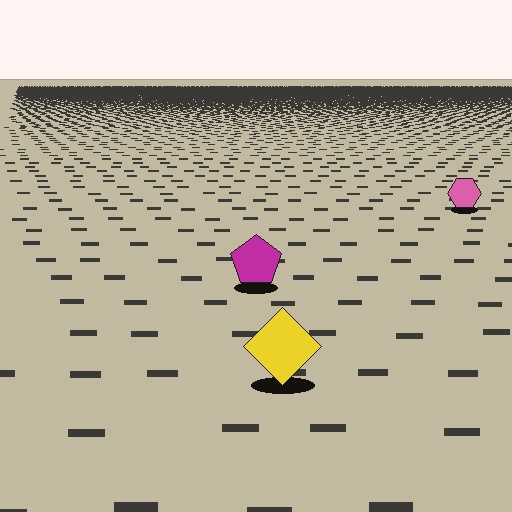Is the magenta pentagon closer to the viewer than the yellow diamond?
No. The yellow diamond is closer — you can tell from the texture gradient: the ground texture is coarser near it.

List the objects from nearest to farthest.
From nearest to farthest: the yellow diamond, the magenta pentagon, the pink hexagon.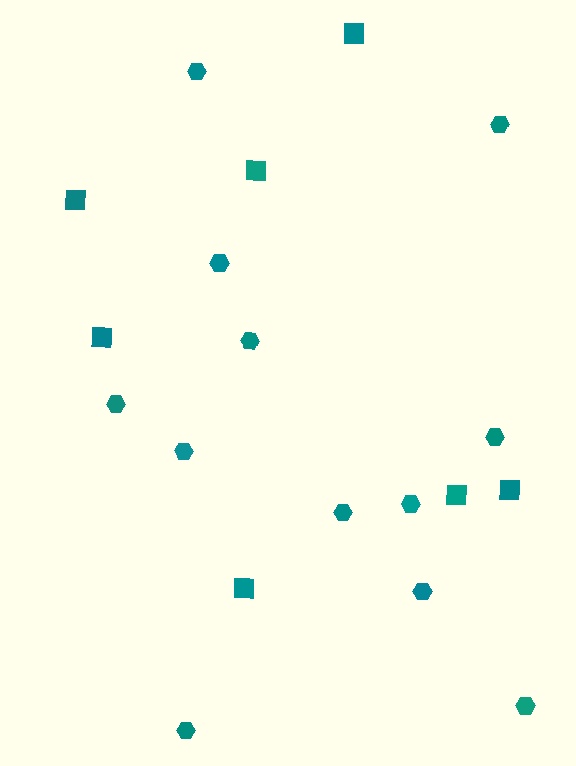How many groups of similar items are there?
There are 2 groups: one group of hexagons (12) and one group of squares (7).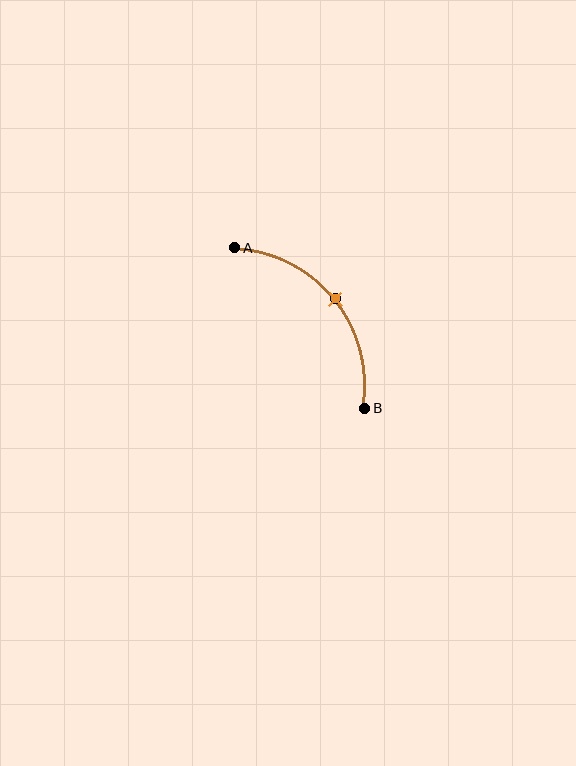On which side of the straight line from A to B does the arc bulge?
The arc bulges above and to the right of the straight line connecting A and B.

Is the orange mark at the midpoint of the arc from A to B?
Yes. The orange mark lies on the arc at equal arc-length from both A and B — it is the arc midpoint.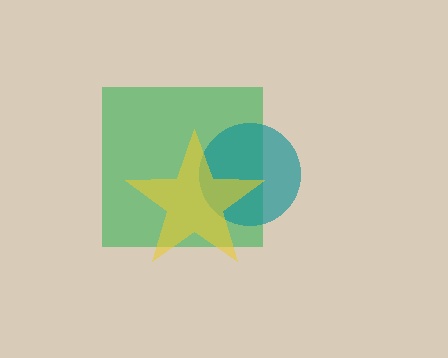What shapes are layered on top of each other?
The layered shapes are: a green square, a teal circle, a yellow star.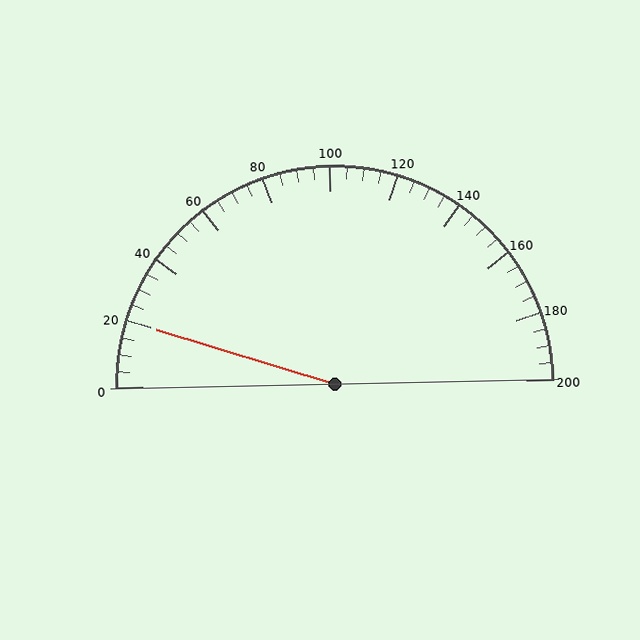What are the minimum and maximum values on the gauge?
The gauge ranges from 0 to 200.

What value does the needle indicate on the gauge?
The needle indicates approximately 20.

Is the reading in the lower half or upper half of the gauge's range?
The reading is in the lower half of the range (0 to 200).